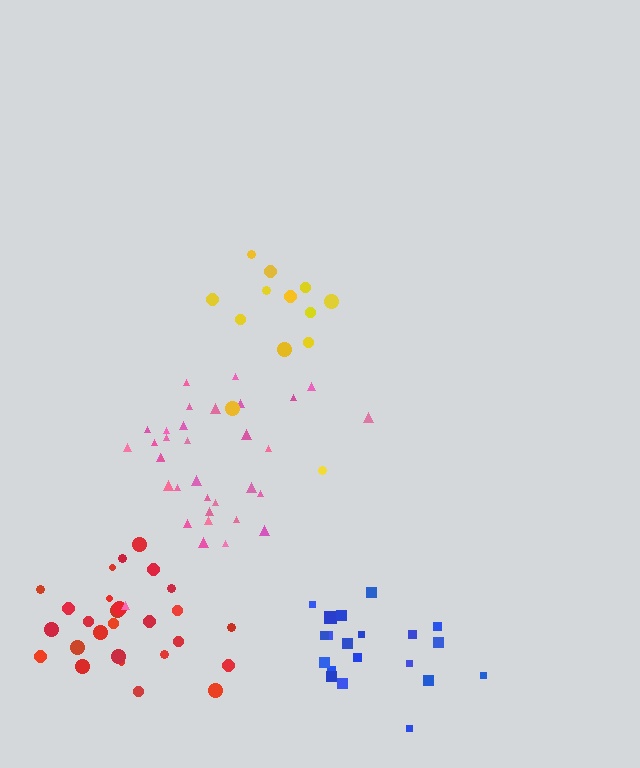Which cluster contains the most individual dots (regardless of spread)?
Pink (34).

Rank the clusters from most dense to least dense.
red, pink, blue, yellow.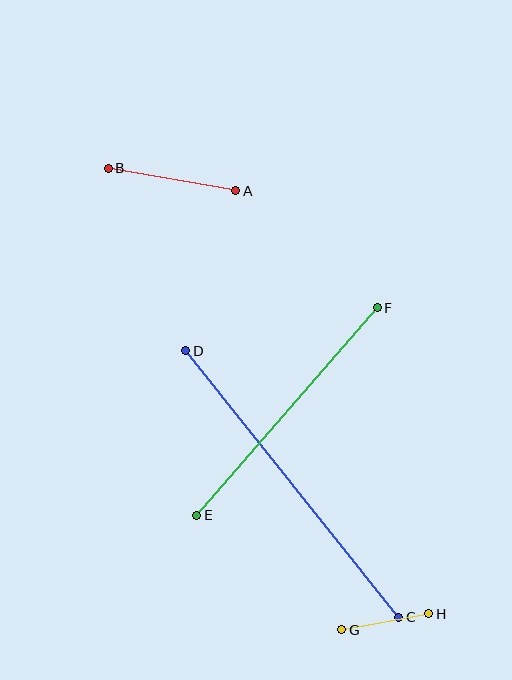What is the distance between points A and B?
The distance is approximately 129 pixels.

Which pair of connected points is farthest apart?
Points C and D are farthest apart.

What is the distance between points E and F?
The distance is approximately 275 pixels.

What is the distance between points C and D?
The distance is approximately 341 pixels.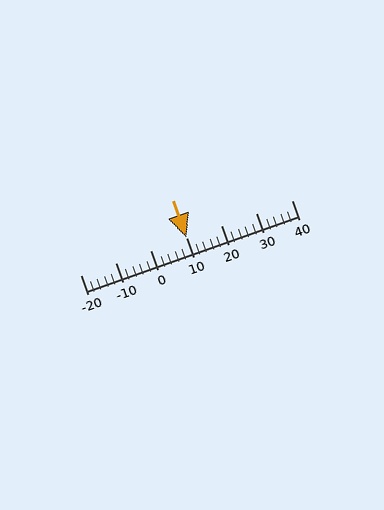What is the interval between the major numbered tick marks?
The major tick marks are spaced 10 units apart.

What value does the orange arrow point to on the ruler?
The orange arrow points to approximately 10.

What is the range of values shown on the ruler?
The ruler shows values from -20 to 40.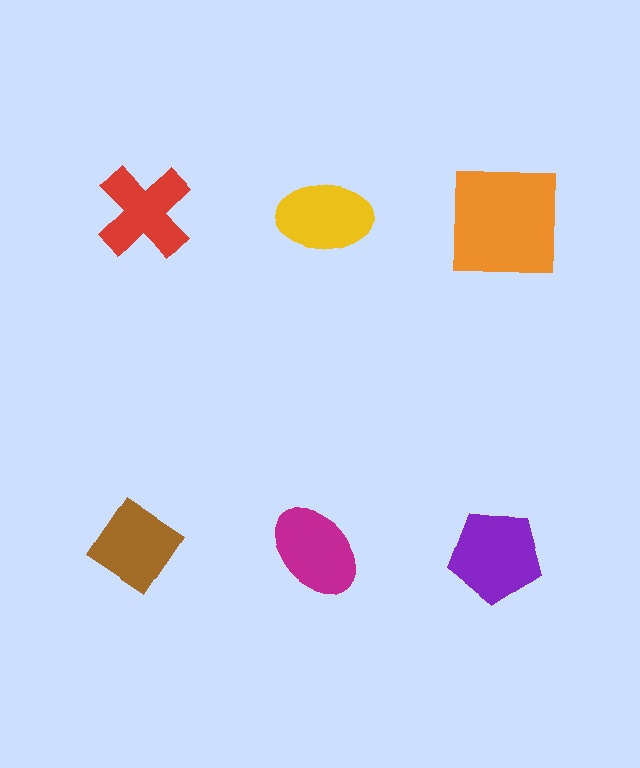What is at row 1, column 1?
A red cross.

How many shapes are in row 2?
3 shapes.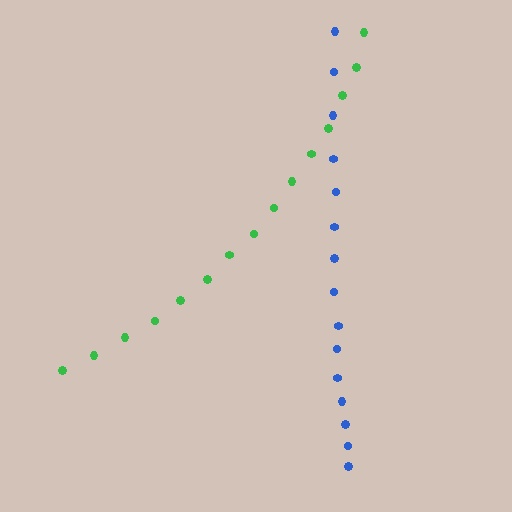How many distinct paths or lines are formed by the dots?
There are 2 distinct paths.